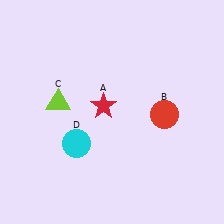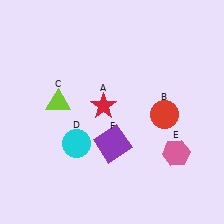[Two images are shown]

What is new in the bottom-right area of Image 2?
A purple square (F) was added in the bottom-right area of Image 2.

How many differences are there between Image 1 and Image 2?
There are 2 differences between the two images.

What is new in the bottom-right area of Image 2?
A pink hexagon (E) was added in the bottom-right area of Image 2.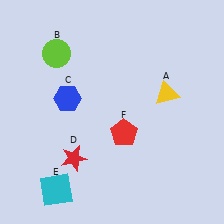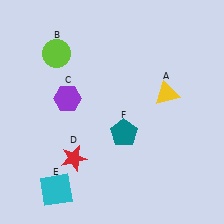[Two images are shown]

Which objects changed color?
C changed from blue to purple. F changed from red to teal.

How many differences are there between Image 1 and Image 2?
There are 2 differences between the two images.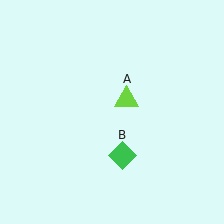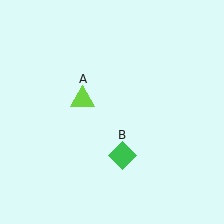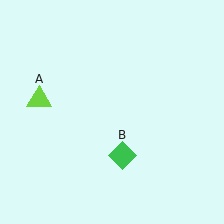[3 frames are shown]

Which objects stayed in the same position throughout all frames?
Green diamond (object B) remained stationary.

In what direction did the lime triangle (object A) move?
The lime triangle (object A) moved left.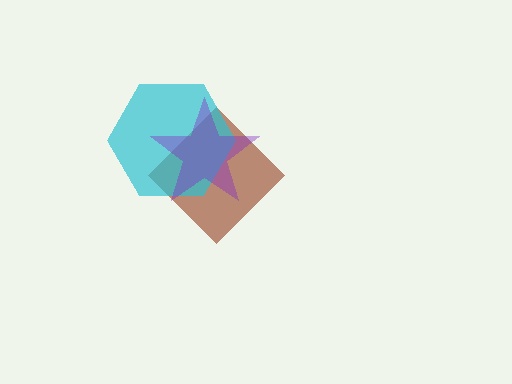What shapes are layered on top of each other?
The layered shapes are: a brown diamond, a cyan hexagon, a purple star.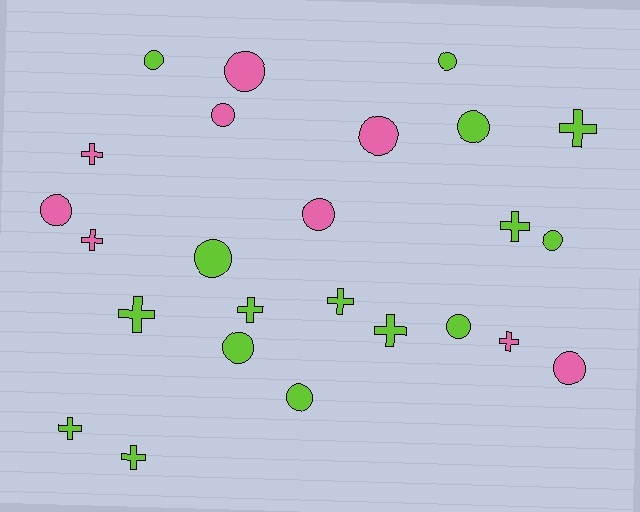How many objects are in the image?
There are 25 objects.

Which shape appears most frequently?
Circle, with 14 objects.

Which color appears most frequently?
Lime, with 16 objects.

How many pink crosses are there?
There are 3 pink crosses.